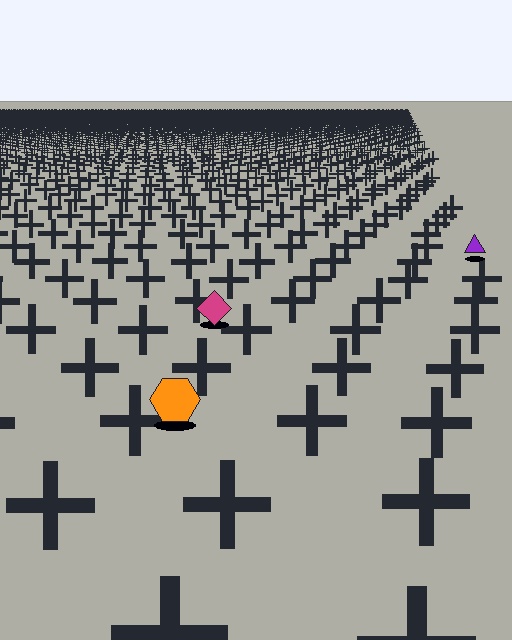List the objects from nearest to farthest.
From nearest to farthest: the orange hexagon, the magenta diamond, the purple triangle.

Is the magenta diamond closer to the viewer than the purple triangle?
Yes. The magenta diamond is closer — you can tell from the texture gradient: the ground texture is coarser near it.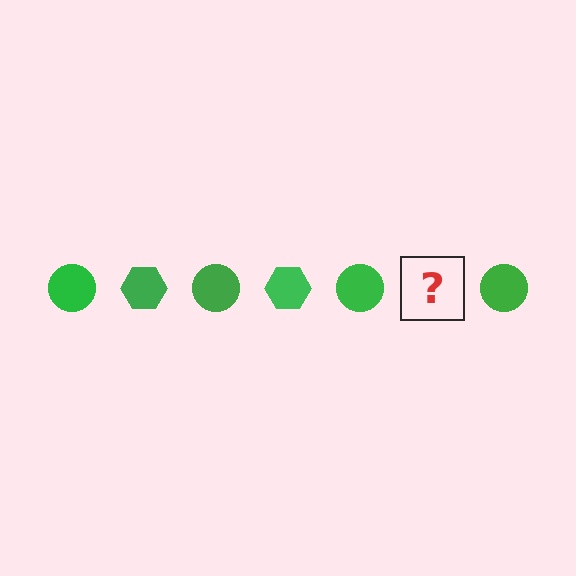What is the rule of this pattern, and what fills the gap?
The rule is that the pattern cycles through circle, hexagon shapes in green. The gap should be filled with a green hexagon.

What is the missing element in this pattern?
The missing element is a green hexagon.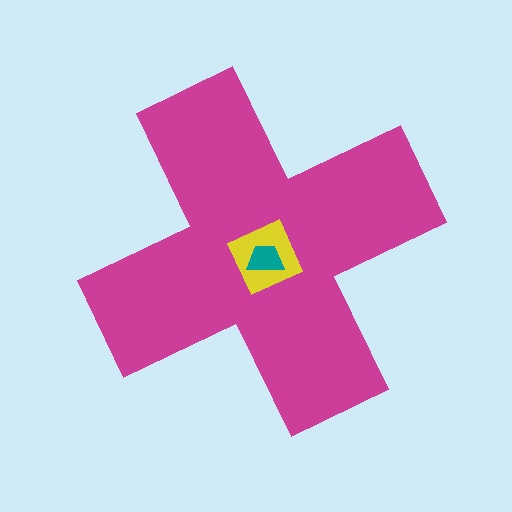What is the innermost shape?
The teal trapezoid.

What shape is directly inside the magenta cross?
The yellow square.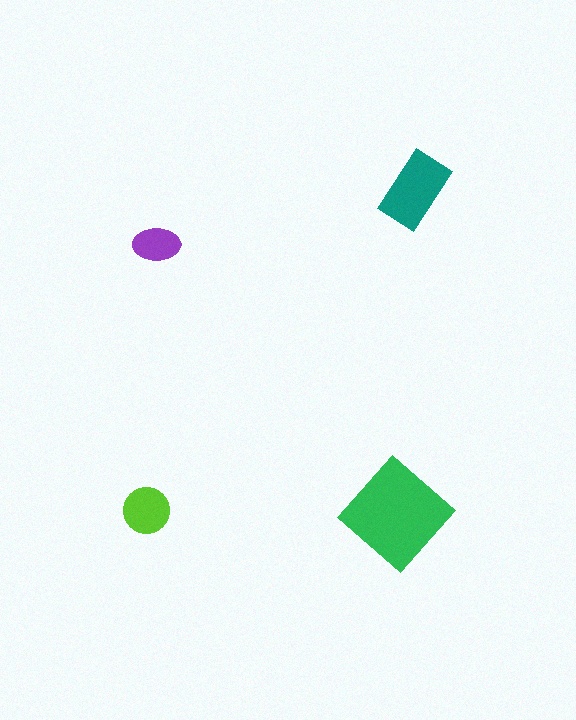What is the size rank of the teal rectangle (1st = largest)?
2nd.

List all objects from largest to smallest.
The green diamond, the teal rectangle, the lime circle, the purple ellipse.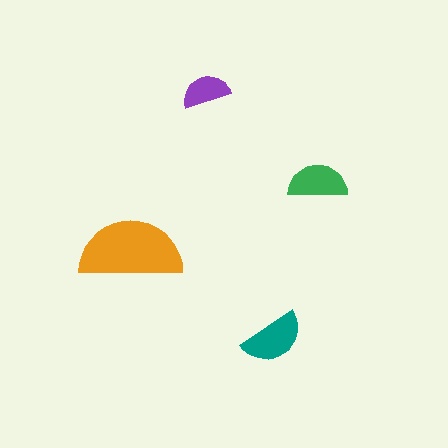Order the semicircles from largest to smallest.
the orange one, the teal one, the green one, the purple one.